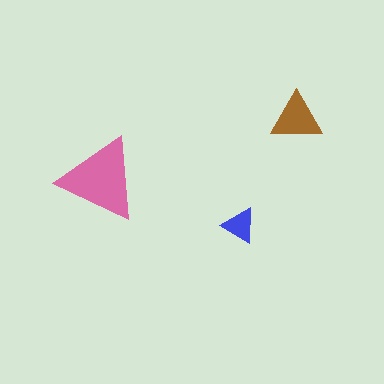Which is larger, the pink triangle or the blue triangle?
The pink one.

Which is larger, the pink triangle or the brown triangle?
The pink one.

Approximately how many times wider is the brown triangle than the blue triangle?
About 1.5 times wider.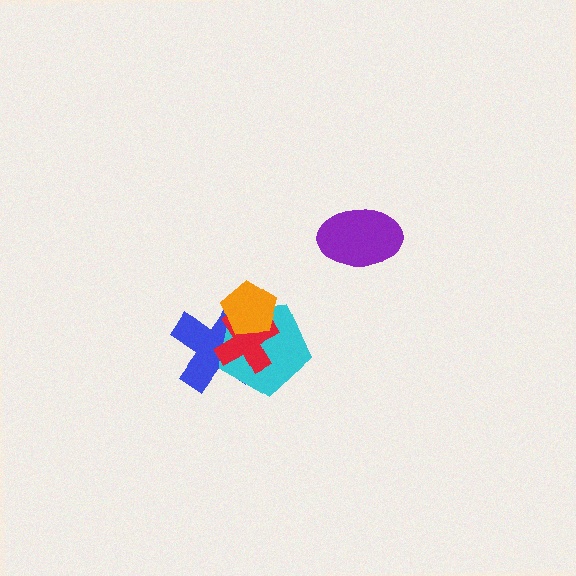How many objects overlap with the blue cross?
3 objects overlap with the blue cross.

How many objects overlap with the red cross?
3 objects overlap with the red cross.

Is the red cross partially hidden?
Yes, it is partially covered by another shape.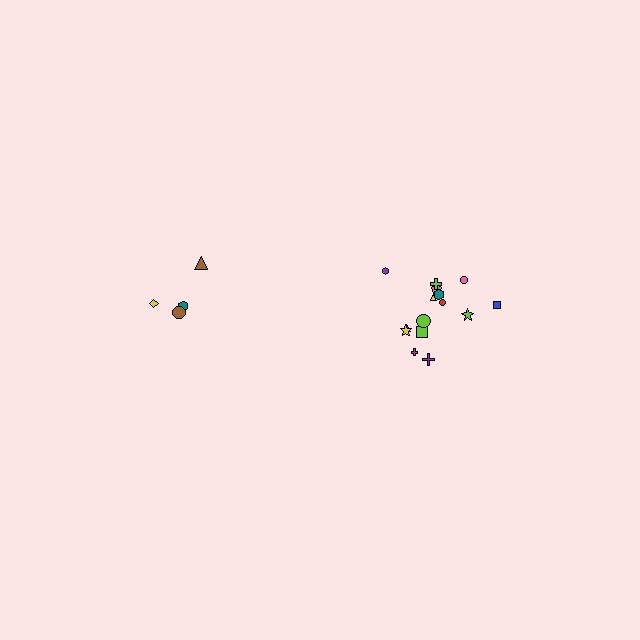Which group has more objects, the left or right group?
The right group.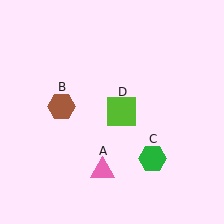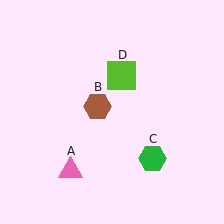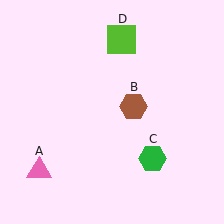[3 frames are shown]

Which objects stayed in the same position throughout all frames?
Green hexagon (object C) remained stationary.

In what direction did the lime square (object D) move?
The lime square (object D) moved up.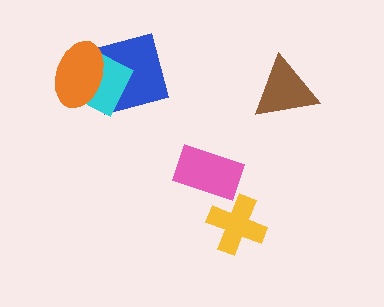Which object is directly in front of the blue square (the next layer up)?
The cyan diamond is directly in front of the blue square.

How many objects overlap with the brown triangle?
0 objects overlap with the brown triangle.